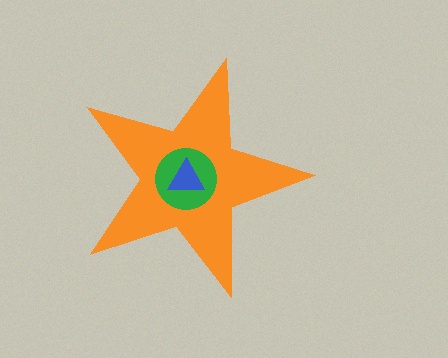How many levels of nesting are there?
3.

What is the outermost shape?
The orange star.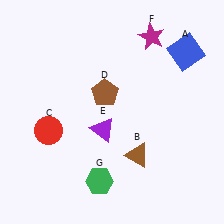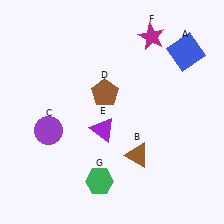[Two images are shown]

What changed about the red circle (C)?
In Image 1, C is red. In Image 2, it changed to purple.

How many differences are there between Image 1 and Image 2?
There is 1 difference between the two images.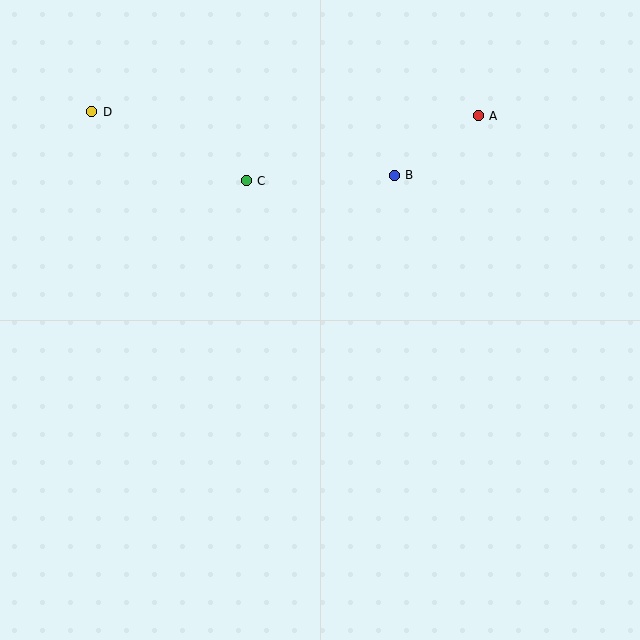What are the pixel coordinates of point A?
Point A is at (478, 116).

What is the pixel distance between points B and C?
The distance between B and C is 149 pixels.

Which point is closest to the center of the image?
Point C at (246, 181) is closest to the center.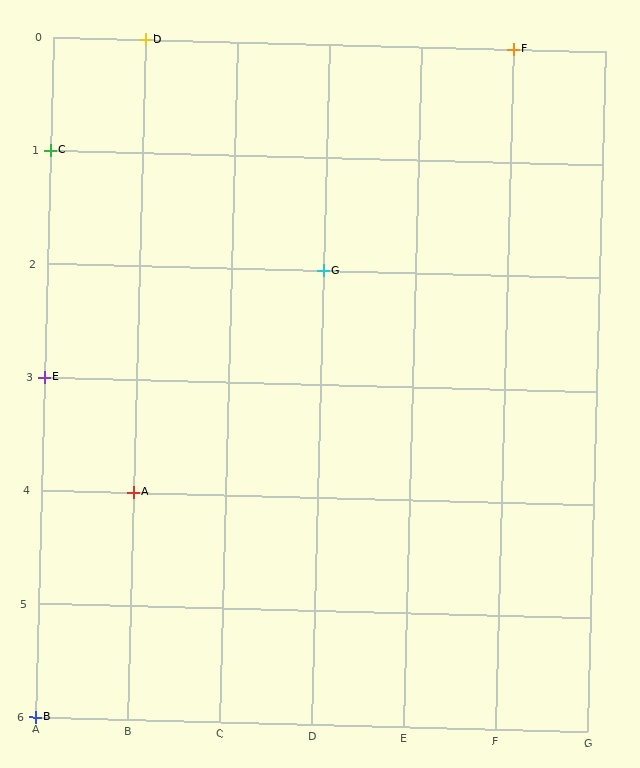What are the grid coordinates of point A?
Point A is at grid coordinates (B, 4).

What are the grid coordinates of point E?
Point E is at grid coordinates (A, 3).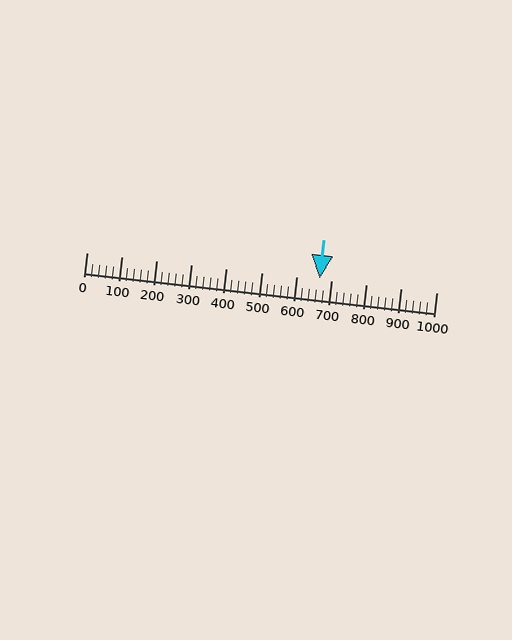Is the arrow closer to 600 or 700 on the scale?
The arrow is closer to 700.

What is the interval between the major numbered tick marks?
The major tick marks are spaced 100 units apart.